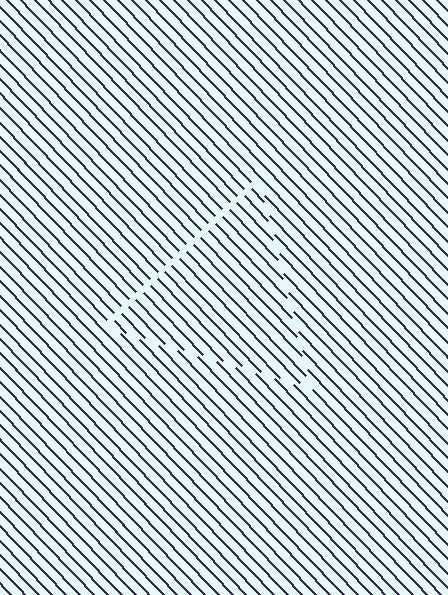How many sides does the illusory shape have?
3 sides — the line-ends trace a triangle.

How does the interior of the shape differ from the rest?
The interior of the shape contains the same grating, shifted by half a period — the contour is defined by the phase discontinuity where line-ends from the inner and outer gratings abut.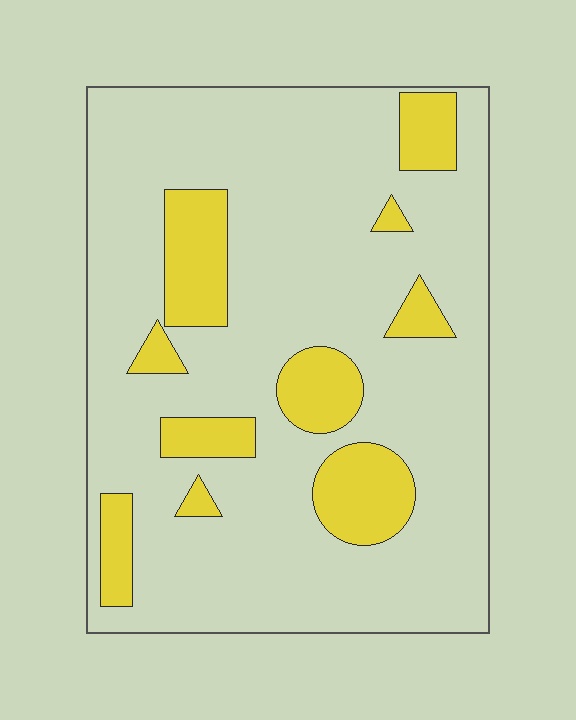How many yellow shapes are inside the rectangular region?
10.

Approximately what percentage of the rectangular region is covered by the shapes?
Approximately 20%.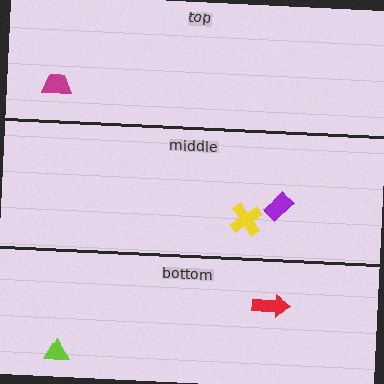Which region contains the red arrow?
The bottom region.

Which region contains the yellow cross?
The middle region.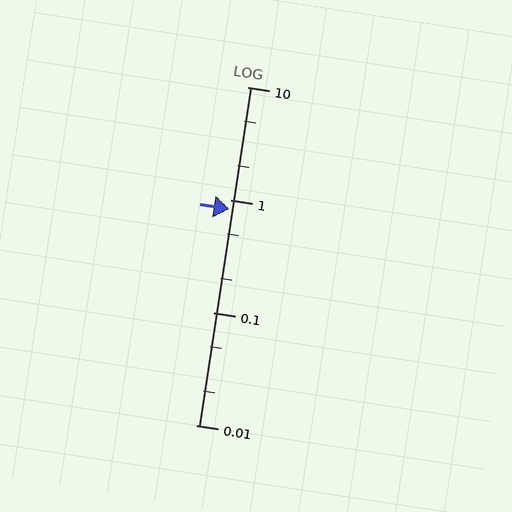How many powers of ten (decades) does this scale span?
The scale spans 3 decades, from 0.01 to 10.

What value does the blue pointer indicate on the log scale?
The pointer indicates approximately 0.83.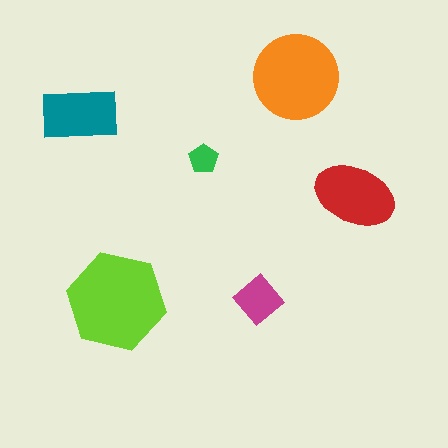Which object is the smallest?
The green pentagon.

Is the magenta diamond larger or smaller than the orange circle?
Smaller.